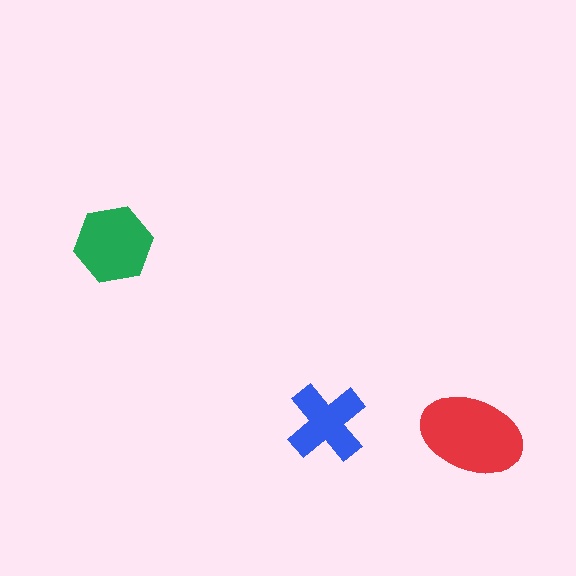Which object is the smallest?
The blue cross.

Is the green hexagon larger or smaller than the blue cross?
Larger.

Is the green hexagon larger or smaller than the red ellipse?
Smaller.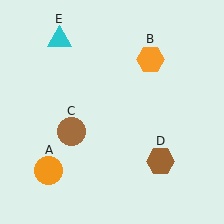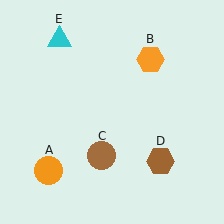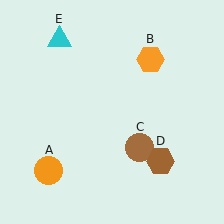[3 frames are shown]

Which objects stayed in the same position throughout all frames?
Orange circle (object A) and orange hexagon (object B) and brown hexagon (object D) and cyan triangle (object E) remained stationary.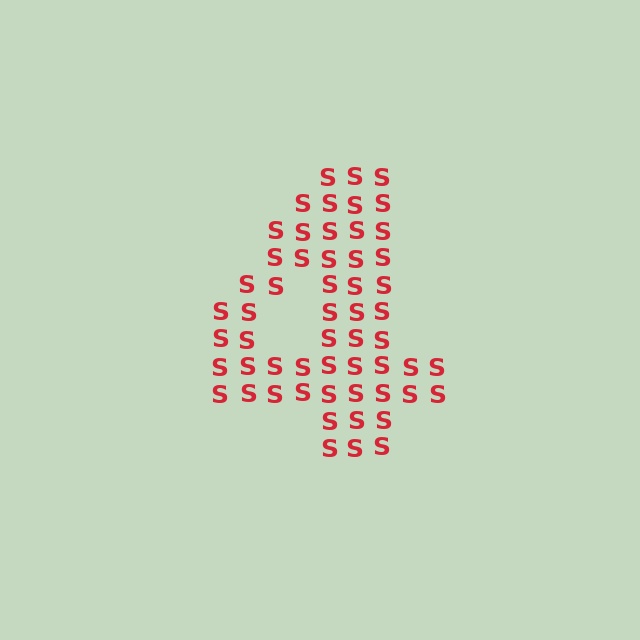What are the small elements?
The small elements are letter S's.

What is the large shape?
The large shape is the digit 4.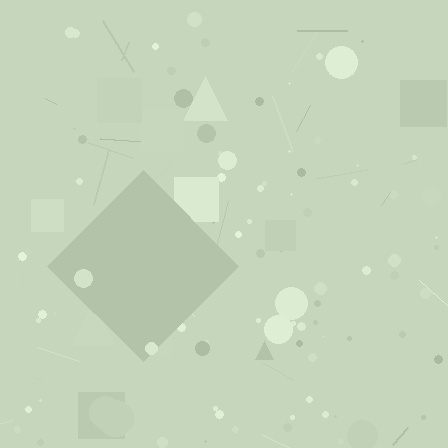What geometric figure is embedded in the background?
A diamond is embedded in the background.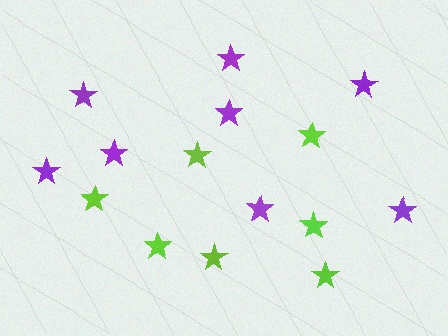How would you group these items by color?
There are 2 groups: one group of lime stars (7) and one group of purple stars (8).